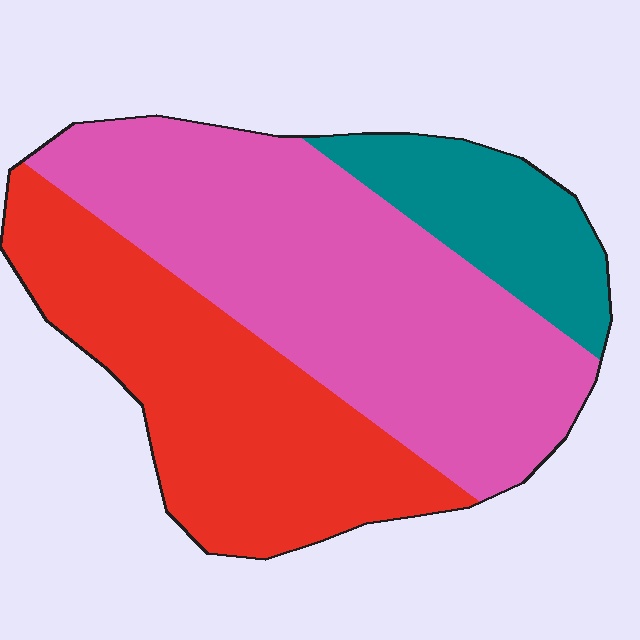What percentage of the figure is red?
Red takes up about three eighths (3/8) of the figure.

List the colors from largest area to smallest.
From largest to smallest: pink, red, teal.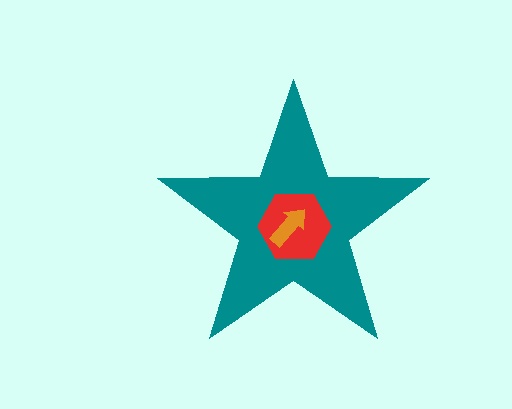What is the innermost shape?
The orange arrow.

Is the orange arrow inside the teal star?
Yes.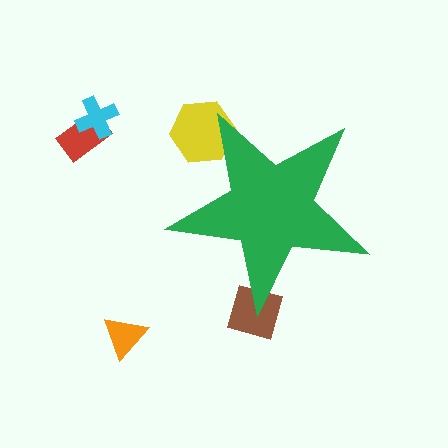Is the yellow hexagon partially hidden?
Yes, the yellow hexagon is partially hidden behind the green star.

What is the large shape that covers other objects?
A green star.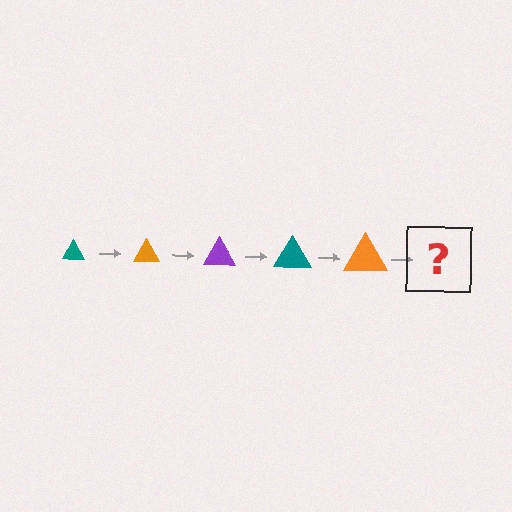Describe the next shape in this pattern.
It should be a purple triangle, larger than the previous one.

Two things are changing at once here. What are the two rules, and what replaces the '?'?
The two rules are that the triangle grows larger each step and the color cycles through teal, orange, and purple. The '?' should be a purple triangle, larger than the previous one.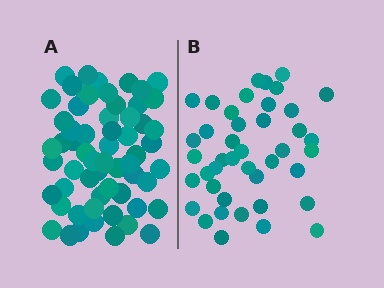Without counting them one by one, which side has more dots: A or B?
Region A (the left region) has more dots.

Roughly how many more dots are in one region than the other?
Region A has approximately 20 more dots than region B.